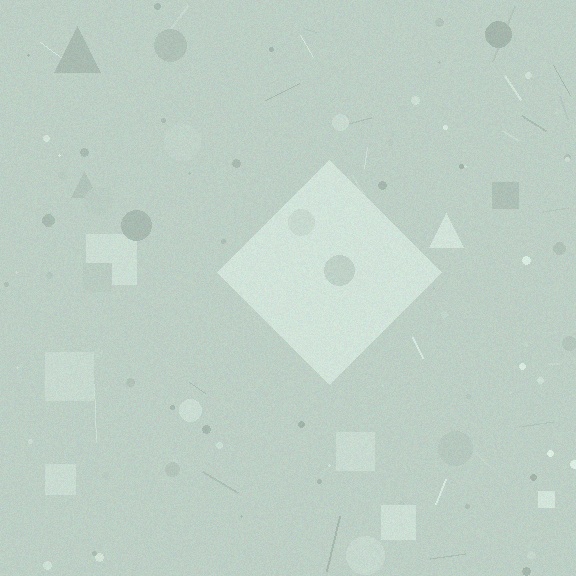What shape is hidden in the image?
A diamond is hidden in the image.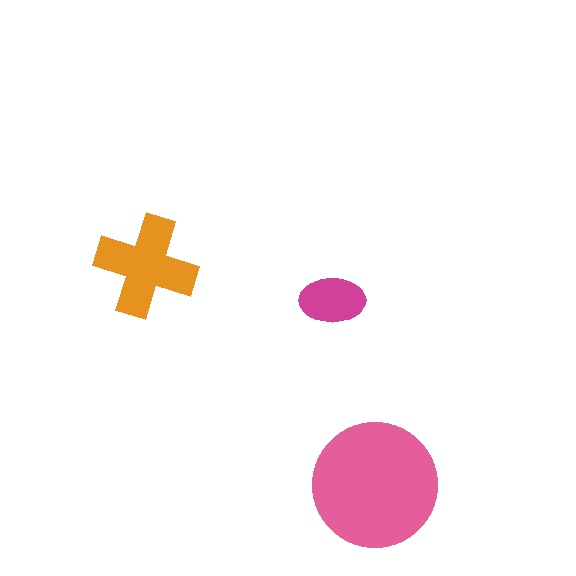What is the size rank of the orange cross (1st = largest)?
2nd.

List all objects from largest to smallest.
The pink circle, the orange cross, the magenta ellipse.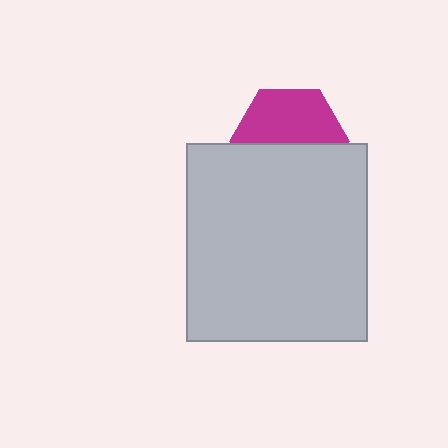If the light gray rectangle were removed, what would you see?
You would see the complete magenta hexagon.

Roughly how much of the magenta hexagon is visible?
About half of it is visible (roughly 53%).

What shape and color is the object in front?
The object in front is a light gray rectangle.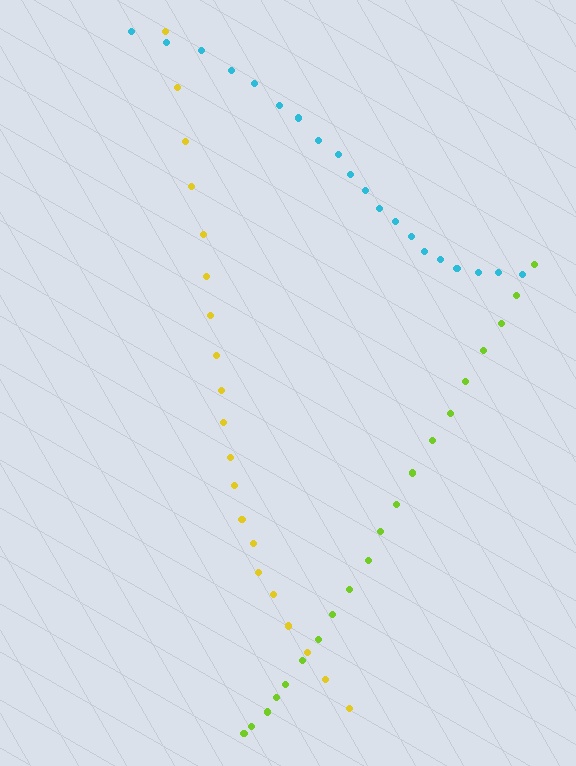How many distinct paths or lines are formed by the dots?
There are 3 distinct paths.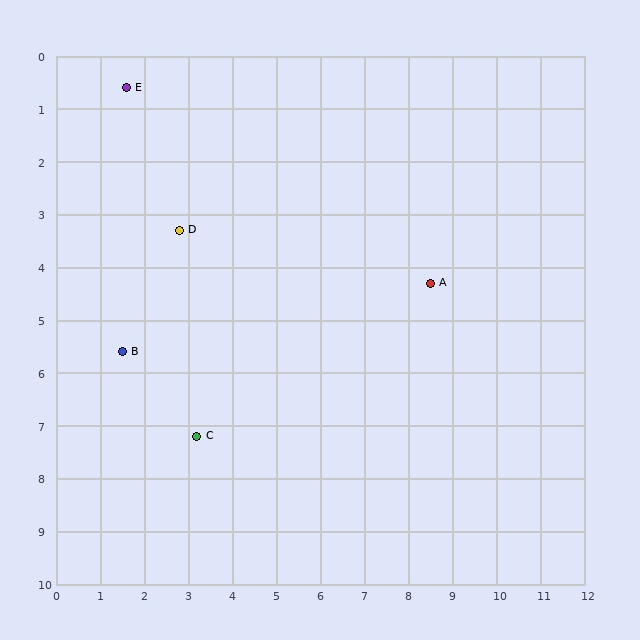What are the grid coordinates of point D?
Point D is at approximately (2.8, 3.3).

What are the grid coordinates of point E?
Point E is at approximately (1.6, 0.6).